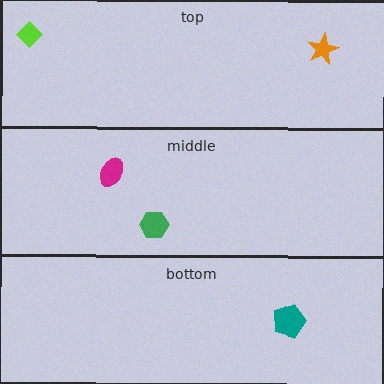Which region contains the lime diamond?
The top region.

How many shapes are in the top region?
2.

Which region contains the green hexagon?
The middle region.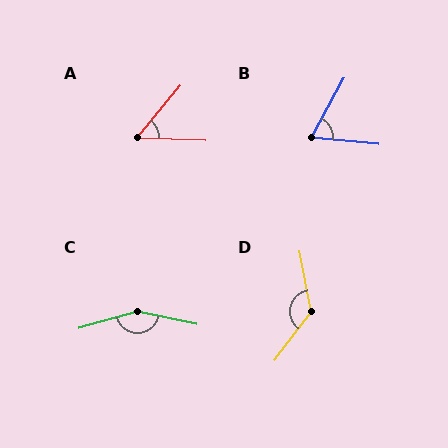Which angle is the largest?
C, at approximately 152 degrees.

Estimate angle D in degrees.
Approximately 131 degrees.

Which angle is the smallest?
A, at approximately 52 degrees.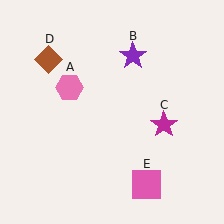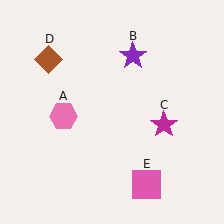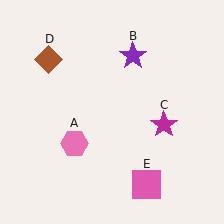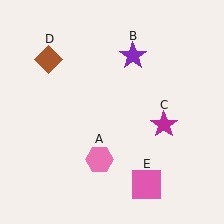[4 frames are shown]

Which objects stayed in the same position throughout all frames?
Purple star (object B) and magenta star (object C) and brown diamond (object D) and pink square (object E) remained stationary.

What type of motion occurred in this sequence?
The pink hexagon (object A) rotated counterclockwise around the center of the scene.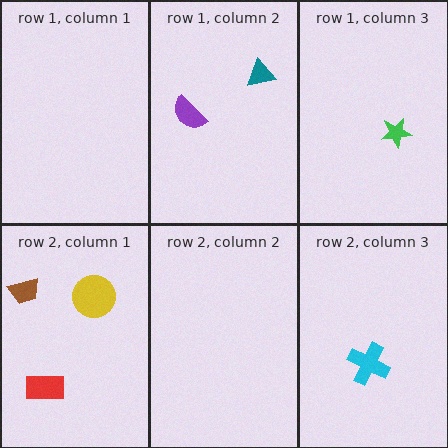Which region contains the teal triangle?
The row 1, column 2 region.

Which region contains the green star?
The row 1, column 3 region.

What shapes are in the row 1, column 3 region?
The green star.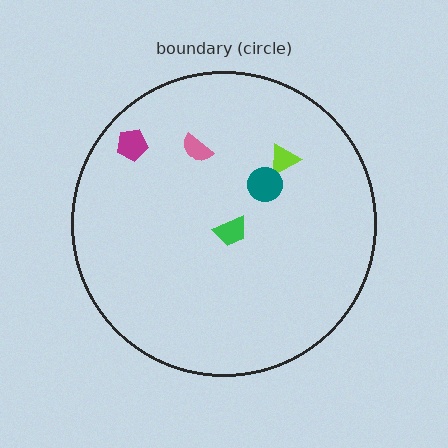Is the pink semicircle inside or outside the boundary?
Inside.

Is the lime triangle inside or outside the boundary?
Inside.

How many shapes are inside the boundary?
5 inside, 0 outside.